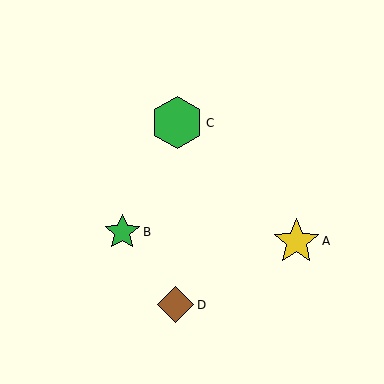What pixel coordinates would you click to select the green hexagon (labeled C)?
Click at (177, 123) to select the green hexagon C.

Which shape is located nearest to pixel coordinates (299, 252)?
The yellow star (labeled A) at (296, 241) is nearest to that location.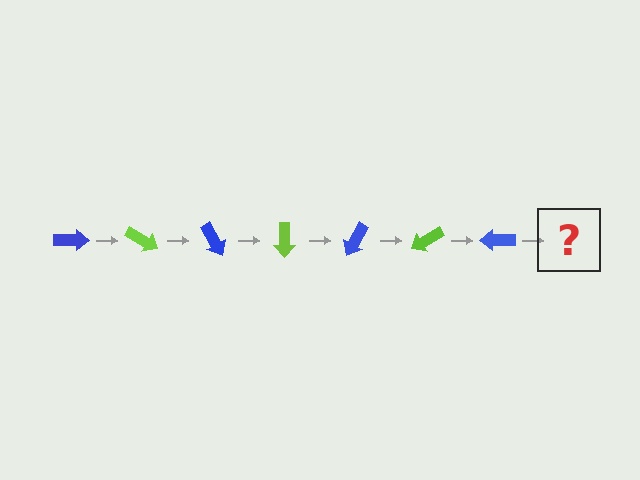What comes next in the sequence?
The next element should be a lime arrow, rotated 210 degrees from the start.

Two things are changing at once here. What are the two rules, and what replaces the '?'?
The two rules are that it rotates 30 degrees each step and the color cycles through blue and lime. The '?' should be a lime arrow, rotated 210 degrees from the start.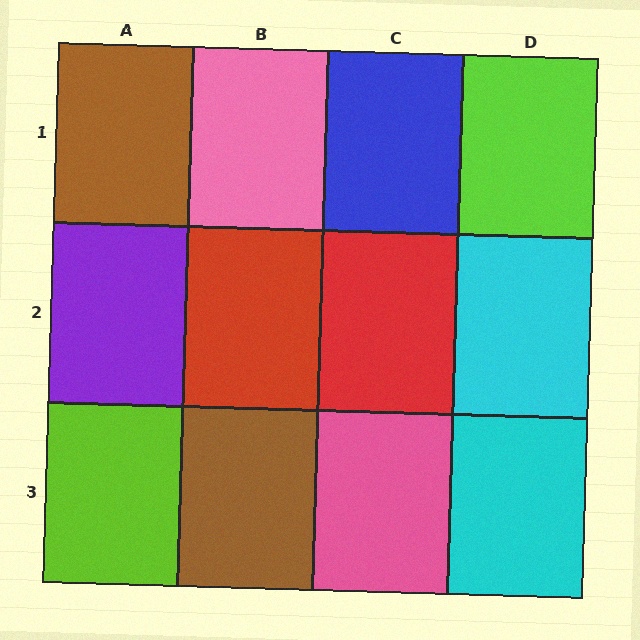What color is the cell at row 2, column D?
Cyan.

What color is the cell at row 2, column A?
Purple.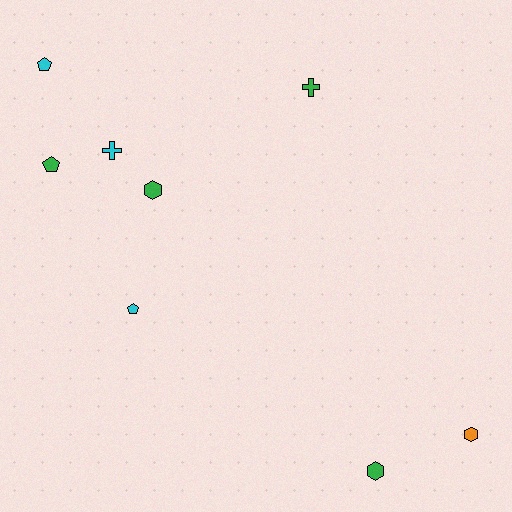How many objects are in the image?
There are 8 objects.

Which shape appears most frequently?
Pentagon, with 3 objects.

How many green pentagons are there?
There is 1 green pentagon.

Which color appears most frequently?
Green, with 4 objects.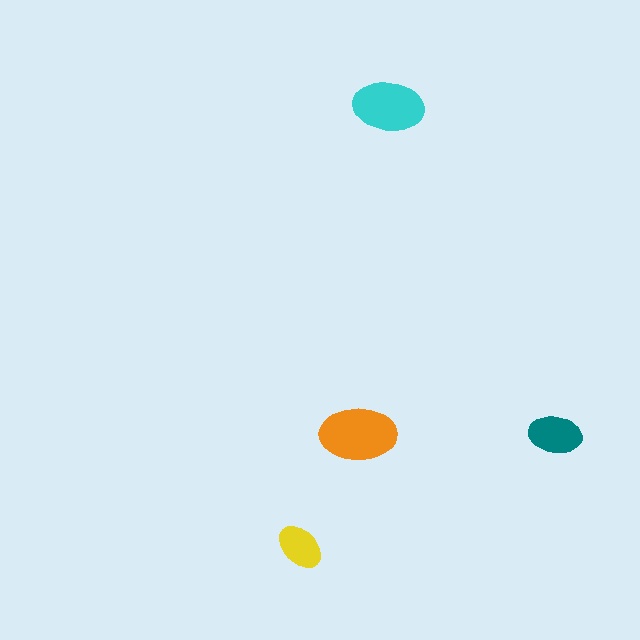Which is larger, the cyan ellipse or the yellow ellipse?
The cyan one.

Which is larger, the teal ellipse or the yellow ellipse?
The teal one.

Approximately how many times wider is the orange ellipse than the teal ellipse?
About 1.5 times wider.